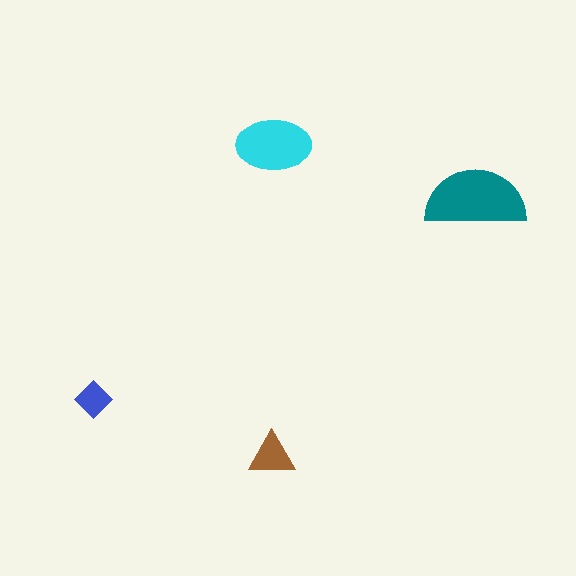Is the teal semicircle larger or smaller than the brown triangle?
Larger.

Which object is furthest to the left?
The blue diamond is leftmost.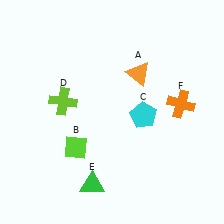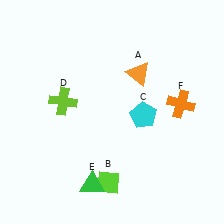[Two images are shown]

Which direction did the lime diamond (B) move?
The lime diamond (B) moved down.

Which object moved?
The lime diamond (B) moved down.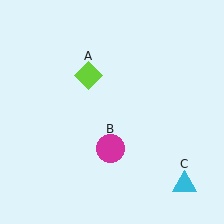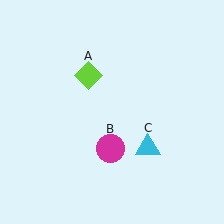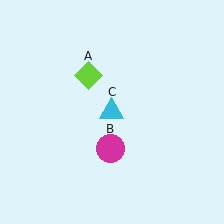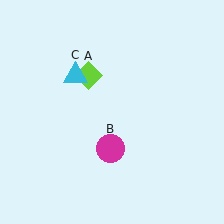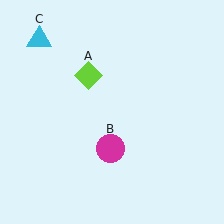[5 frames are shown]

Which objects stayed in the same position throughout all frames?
Lime diamond (object A) and magenta circle (object B) remained stationary.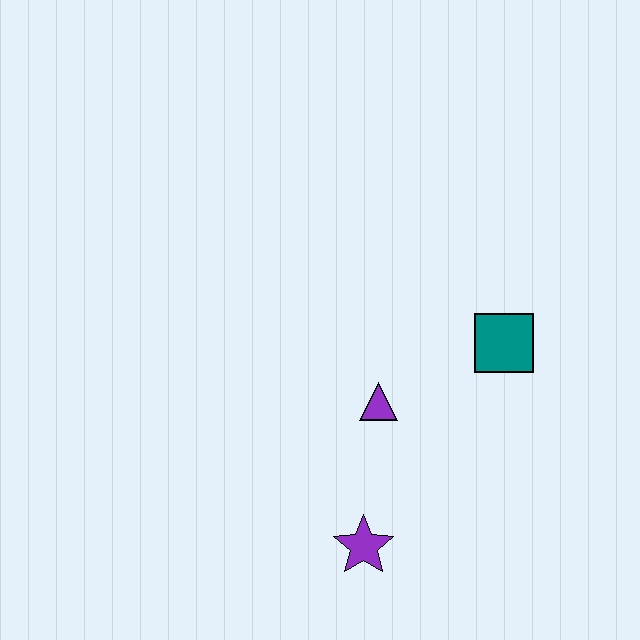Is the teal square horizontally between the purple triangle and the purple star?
No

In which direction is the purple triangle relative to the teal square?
The purple triangle is to the left of the teal square.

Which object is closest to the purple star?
The purple triangle is closest to the purple star.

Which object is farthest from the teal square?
The purple star is farthest from the teal square.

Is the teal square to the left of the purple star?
No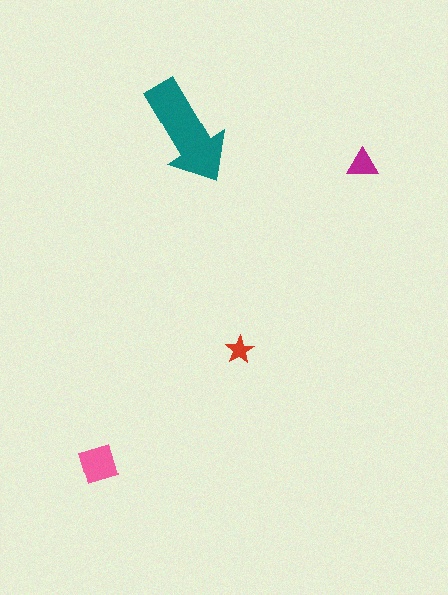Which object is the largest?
The teal arrow.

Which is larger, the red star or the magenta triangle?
The magenta triangle.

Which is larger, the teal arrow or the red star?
The teal arrow.